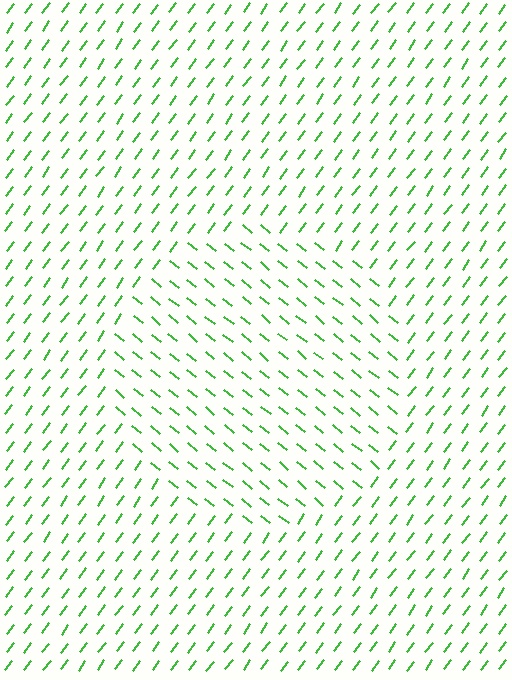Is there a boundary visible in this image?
Yes, there is a texture boundary formed by a change in line orientation.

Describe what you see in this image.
The image is filled with small green line segments. A circle region in the image has lines oriented differently from the surrounding lines, creating a visible texture boundary.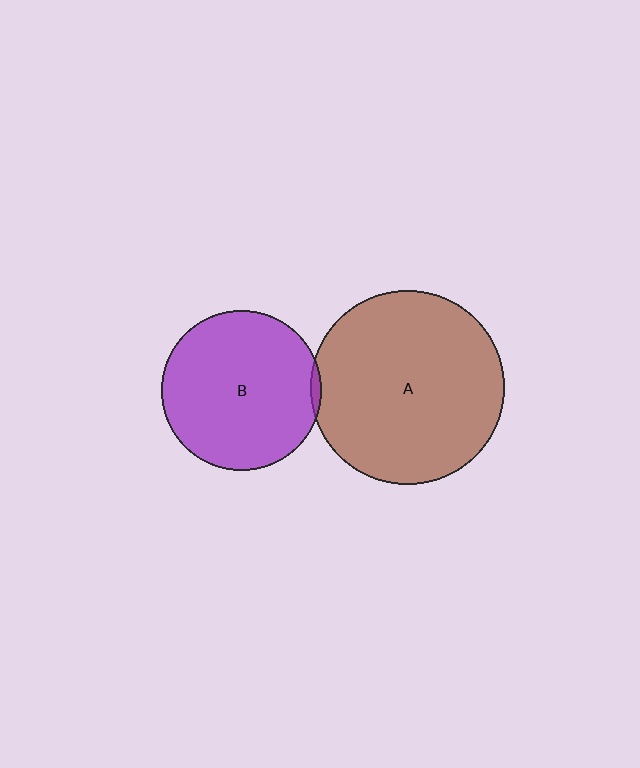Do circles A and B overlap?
Yes.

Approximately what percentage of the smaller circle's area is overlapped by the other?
Approximately 5%.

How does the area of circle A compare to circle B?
Approximately 1.5 times.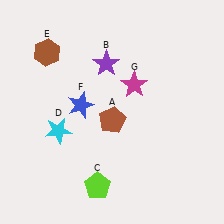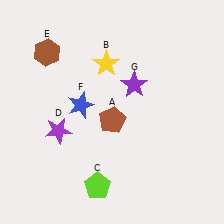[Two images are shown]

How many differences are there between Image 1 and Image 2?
There are 3 differences between the two images.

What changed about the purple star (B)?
In Image 1, B is purple. In Image 2, it changed to yellow.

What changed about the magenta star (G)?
In Image 1, G is magenta. In Image 2, it changed to purple.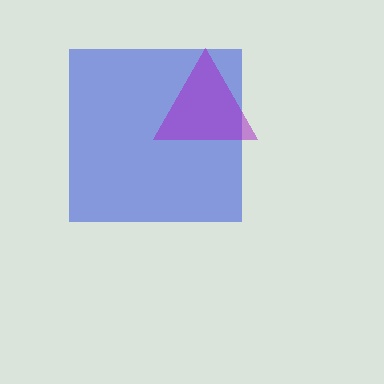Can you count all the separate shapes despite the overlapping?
Yes, there are 2 separate shapes.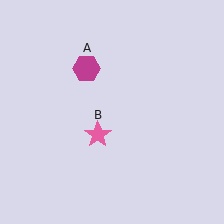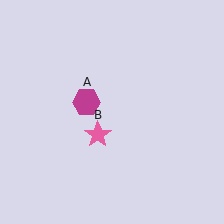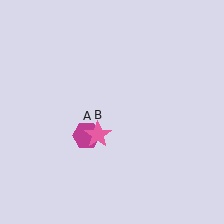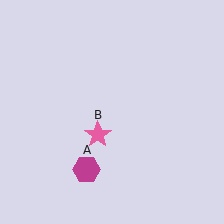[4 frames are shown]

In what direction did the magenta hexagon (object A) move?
The magenta hexagon (object A) moved down.